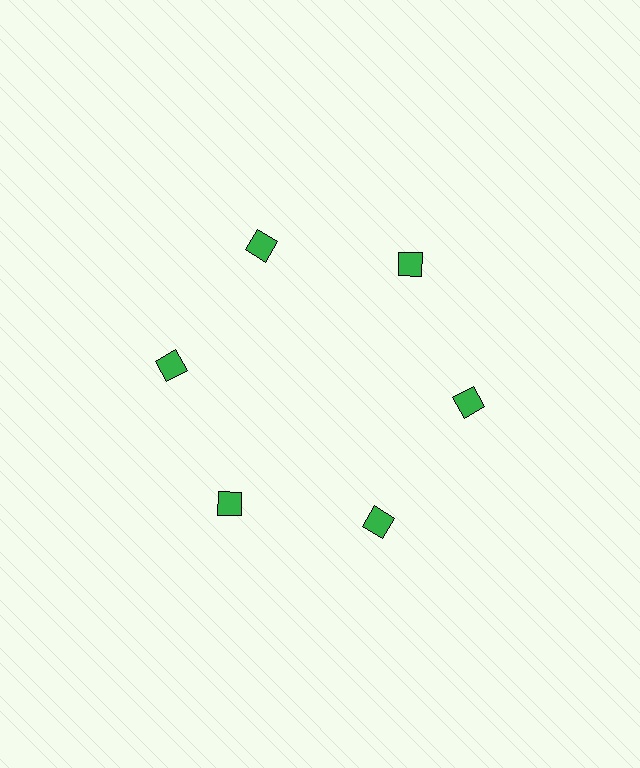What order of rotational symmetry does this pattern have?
This pattern has 6-fold rotational symmetry.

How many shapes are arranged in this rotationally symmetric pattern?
There are 6 shapes, arranged in 6 groups of 1.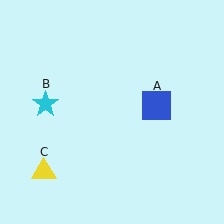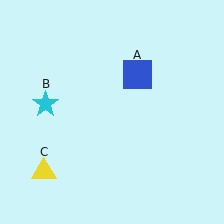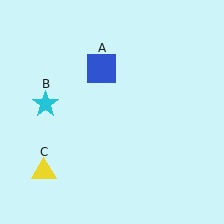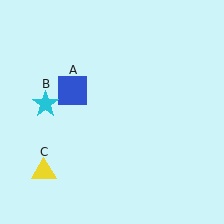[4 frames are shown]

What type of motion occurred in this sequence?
The blue square (object A) rotated counterclockwise around the center of the scene.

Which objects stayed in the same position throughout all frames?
Cyan star (object B) and yellow triangle (object C) remained stationary.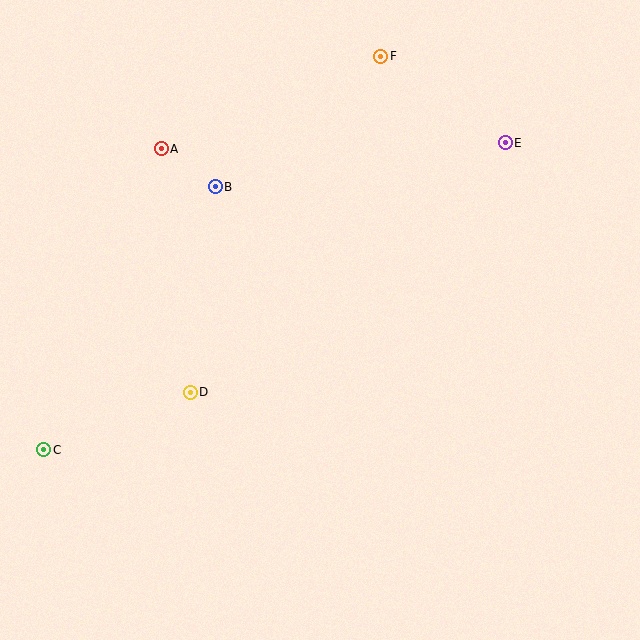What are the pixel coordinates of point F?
Point F is at (381, 56).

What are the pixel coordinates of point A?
Point A is at (161, 149).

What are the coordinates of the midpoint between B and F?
The midpoint between B and F is at (298, 121).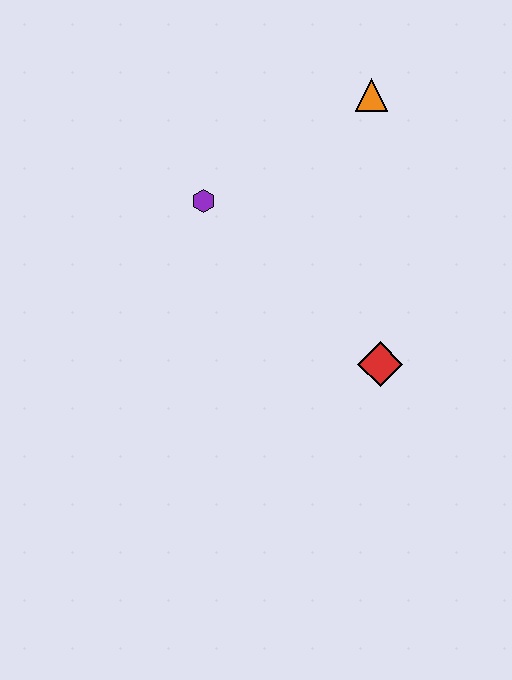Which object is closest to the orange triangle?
The purple hexagon is closest to the orange triangle.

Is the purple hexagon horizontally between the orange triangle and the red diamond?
No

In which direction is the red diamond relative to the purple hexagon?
The red diamond is to the right of the purple hexagon.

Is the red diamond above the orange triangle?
No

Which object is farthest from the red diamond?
The orange triangle is farthest from the red diamond.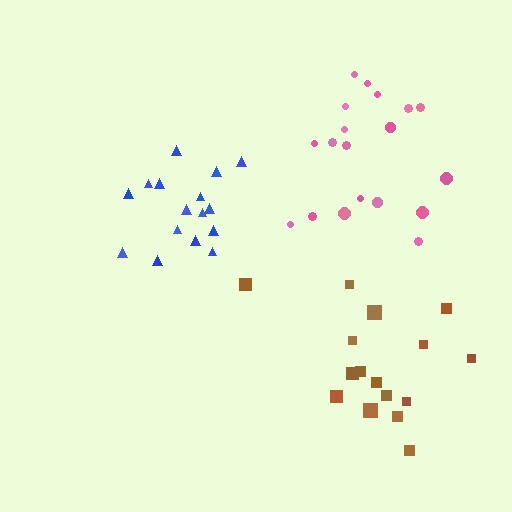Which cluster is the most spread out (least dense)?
Brown.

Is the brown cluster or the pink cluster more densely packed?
Pink.